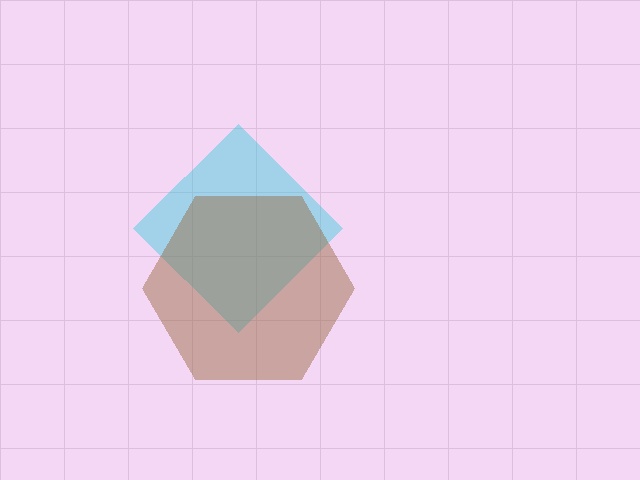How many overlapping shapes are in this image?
There are 2 overlapping shapes in the image.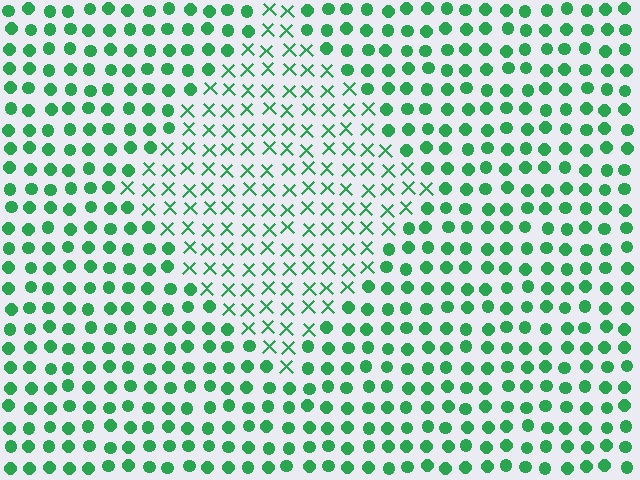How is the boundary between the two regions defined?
The boundary is defined by a change in element shape: X marks inside vs. circles outside. All elements share the same color and spacing.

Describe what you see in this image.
The image is filled with small green elements arranged in a uniform grid. A diamond-shaped region contains X marks, while the surrounding area contains circles. The boundary is defined purely by the change in element shape.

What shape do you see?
I see a diamond.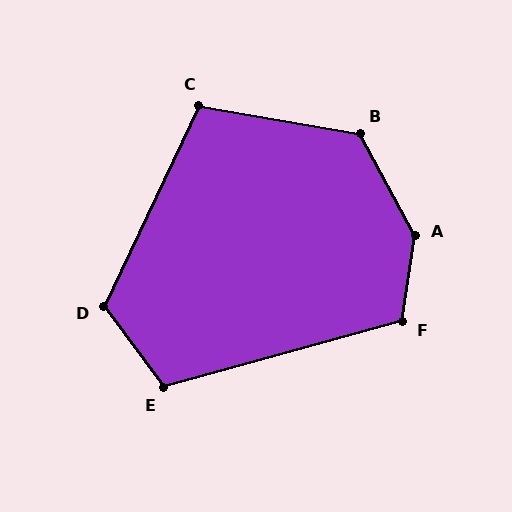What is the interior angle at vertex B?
Approximately 128 degrees (obtuse).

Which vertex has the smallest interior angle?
C, at approximately 105 degrees.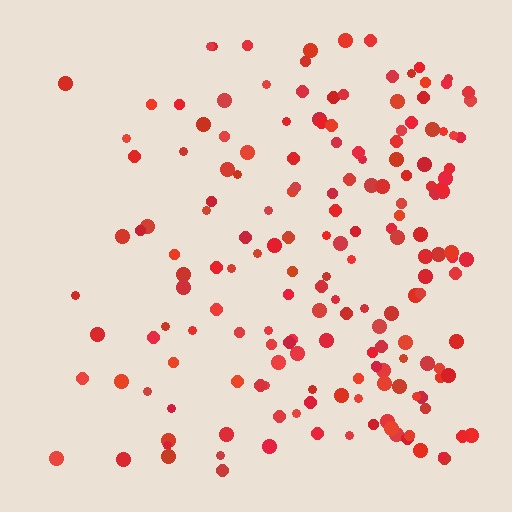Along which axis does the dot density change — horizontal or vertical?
Horizontal.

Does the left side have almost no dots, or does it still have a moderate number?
Still a moderate number, just noticeably fewer than the right.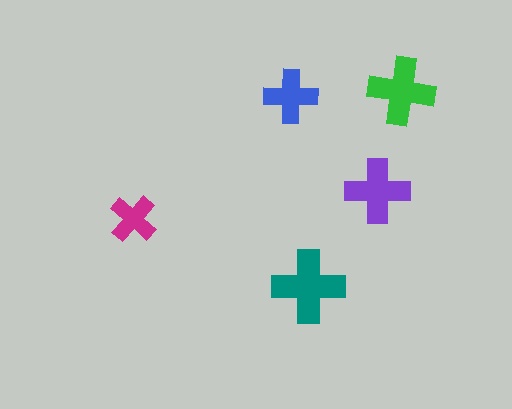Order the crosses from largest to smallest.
the teal one, the green one, the purple one, the blue one, the magenta one.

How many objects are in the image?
There are 5 objects in the image.